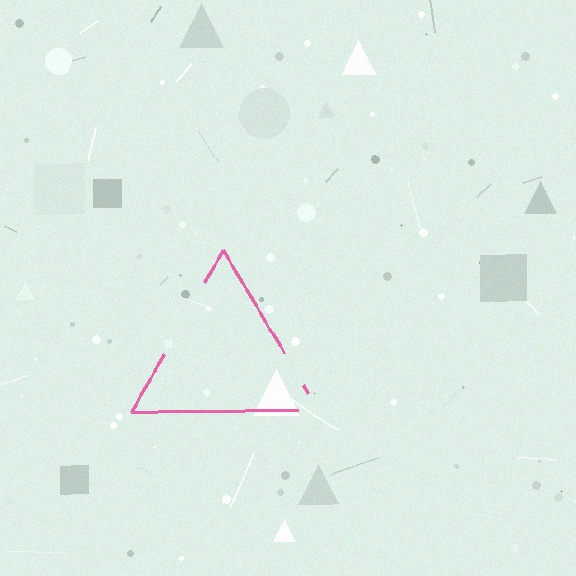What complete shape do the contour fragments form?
The contour fragments form a triangle.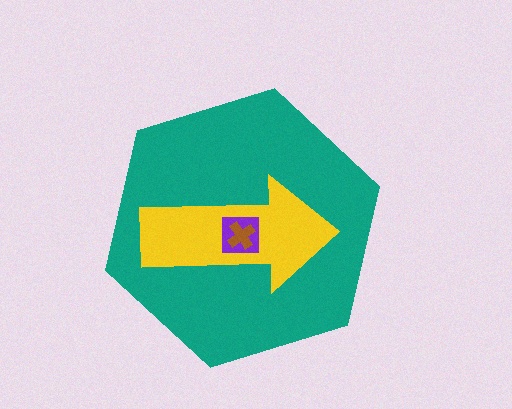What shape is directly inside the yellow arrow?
The purple square.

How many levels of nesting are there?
4.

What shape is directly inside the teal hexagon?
The yellow arrow.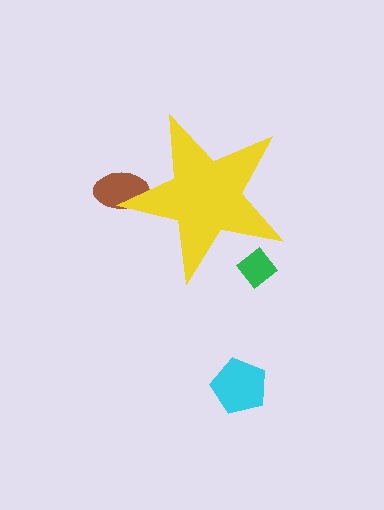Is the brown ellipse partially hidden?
Yes, the brown ellipse is partially hidden behind the yellow star.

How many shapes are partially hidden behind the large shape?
2 shapes are partially hidden.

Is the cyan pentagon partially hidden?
No, the cyan pentagon is fully visible.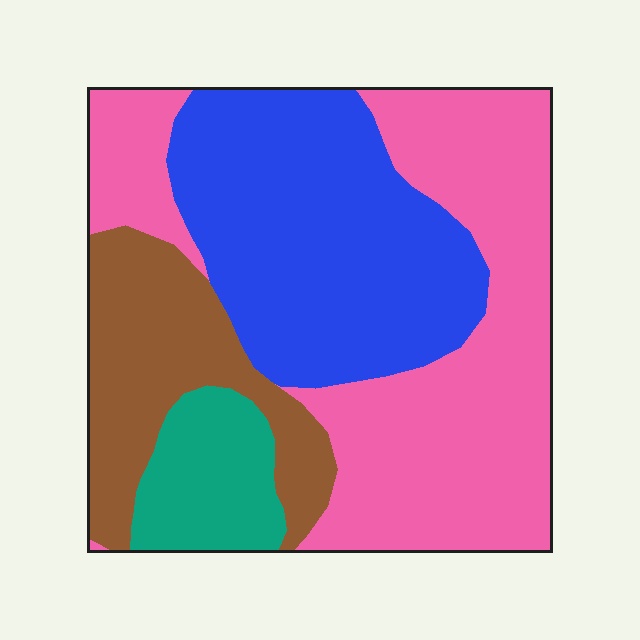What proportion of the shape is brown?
Brown covers 18% of the shape.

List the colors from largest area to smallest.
From largest to smallest: pink, blue, brown, teal.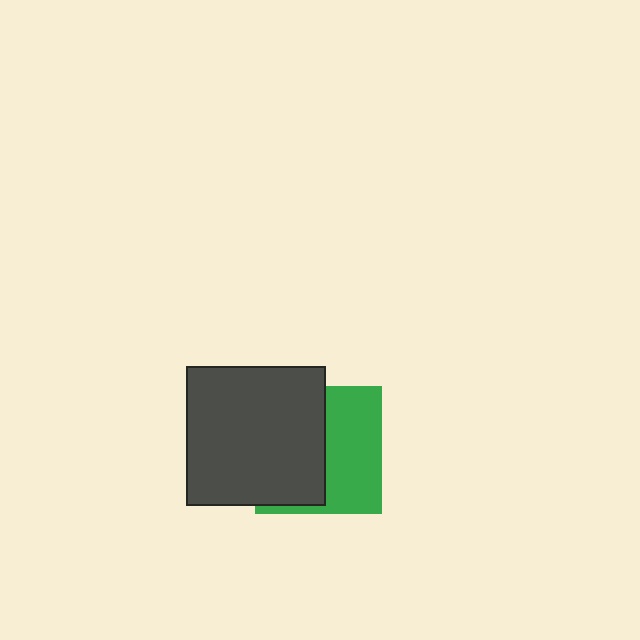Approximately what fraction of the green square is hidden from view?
Roughly 52% of the green square is hidden behind the dark gray square.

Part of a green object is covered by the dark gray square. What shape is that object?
It is a square.